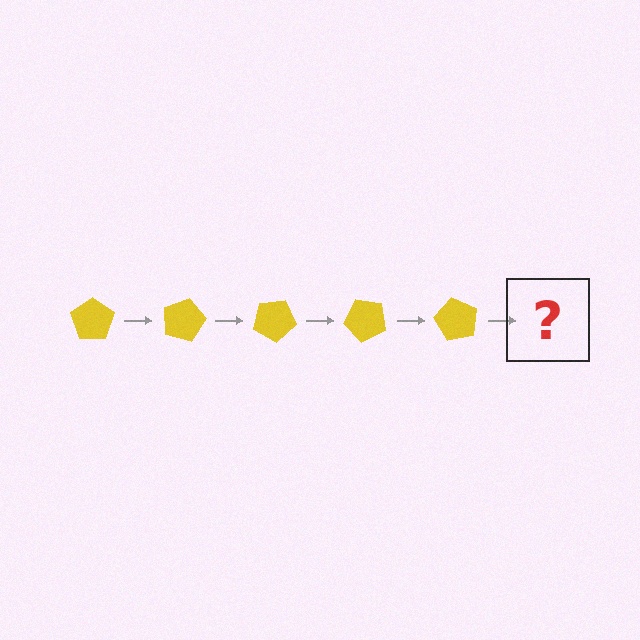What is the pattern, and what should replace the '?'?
The pattern is that the pentagon rotates 15 degrees each step. The '?' should be a yellow pentagon rotated 75 degrees.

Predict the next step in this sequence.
The next step is a yellow pentagon rotated 75 degrees.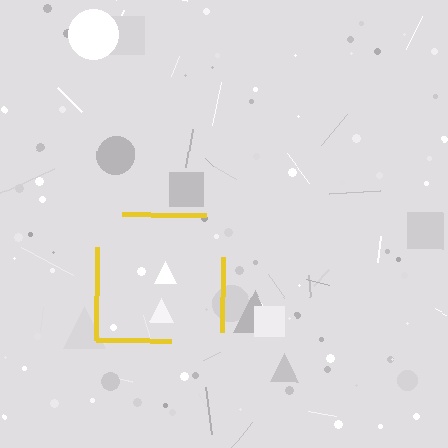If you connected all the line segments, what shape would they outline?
They would outline a square.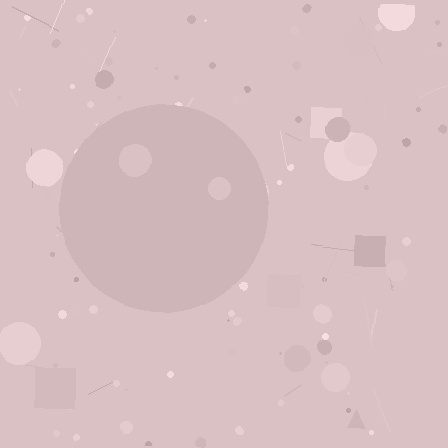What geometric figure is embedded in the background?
A circle is embedded in the background.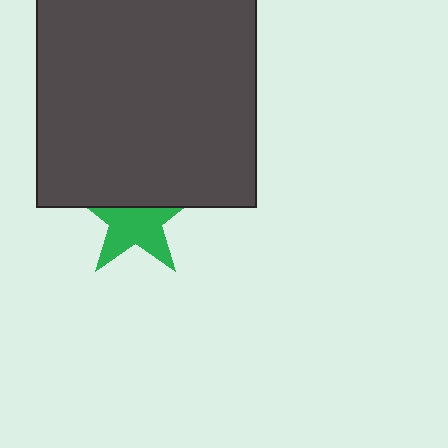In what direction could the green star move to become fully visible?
The green star could move down. That would shift it out from behind the dark gray square entirely.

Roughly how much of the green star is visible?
About half of it is visible (roughly 61%).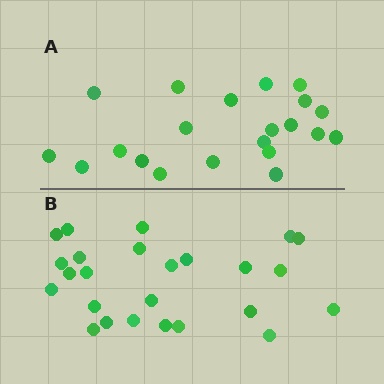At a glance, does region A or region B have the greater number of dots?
Region B (the bottom region) has more dots.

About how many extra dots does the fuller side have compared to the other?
Region B has about 4 more dots than region A.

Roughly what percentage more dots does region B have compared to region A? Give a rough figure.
About 20% more.